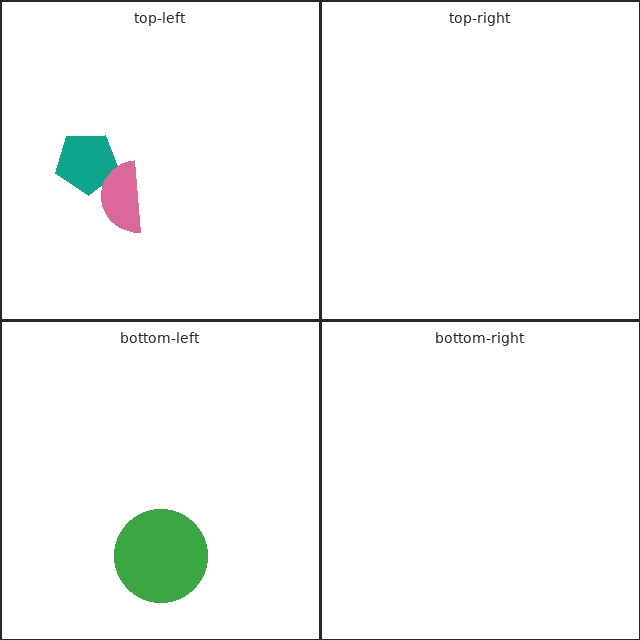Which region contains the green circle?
The bottom-left region.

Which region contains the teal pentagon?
The top-left region.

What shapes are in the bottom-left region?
The green circle.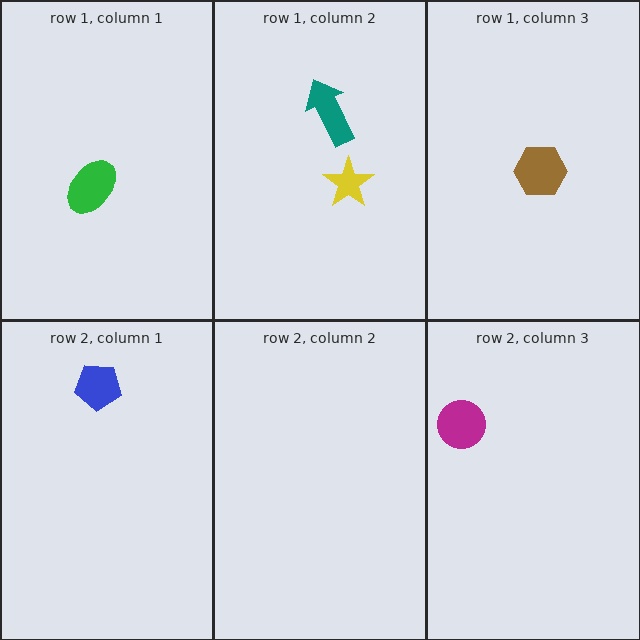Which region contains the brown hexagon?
The row 1, column 3 region.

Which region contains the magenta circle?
The row 2, column 3 region.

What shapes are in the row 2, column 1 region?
The blue pentagon.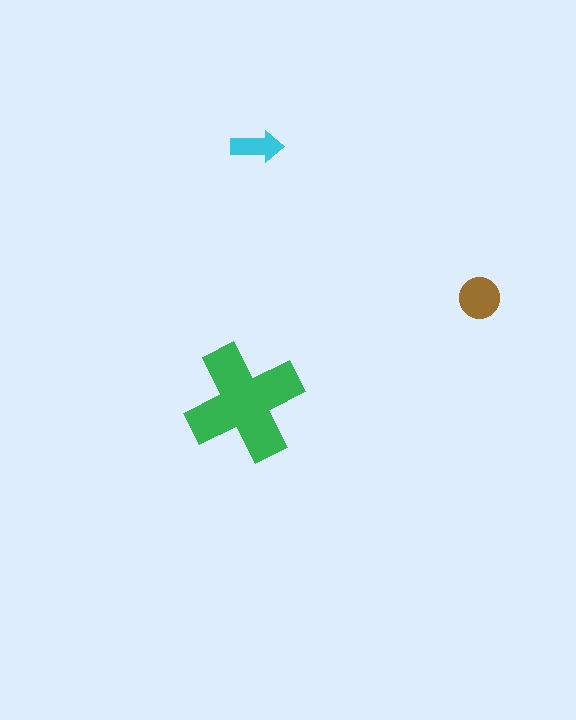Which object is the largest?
The green cross.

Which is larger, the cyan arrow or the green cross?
The green cross.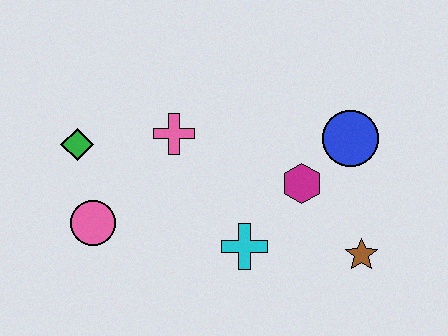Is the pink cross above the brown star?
Yes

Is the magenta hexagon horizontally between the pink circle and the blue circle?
Yes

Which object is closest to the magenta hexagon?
The blue circle is closest to the magenta hexagon.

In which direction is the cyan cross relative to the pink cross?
The cyan cross is below the pink cross.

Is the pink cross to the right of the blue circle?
No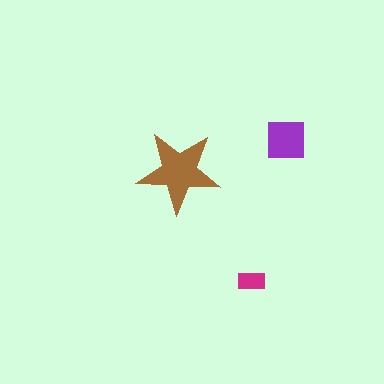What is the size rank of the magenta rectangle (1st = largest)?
3rd.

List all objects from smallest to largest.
The magenta rectangle, the purple square, the brown star.